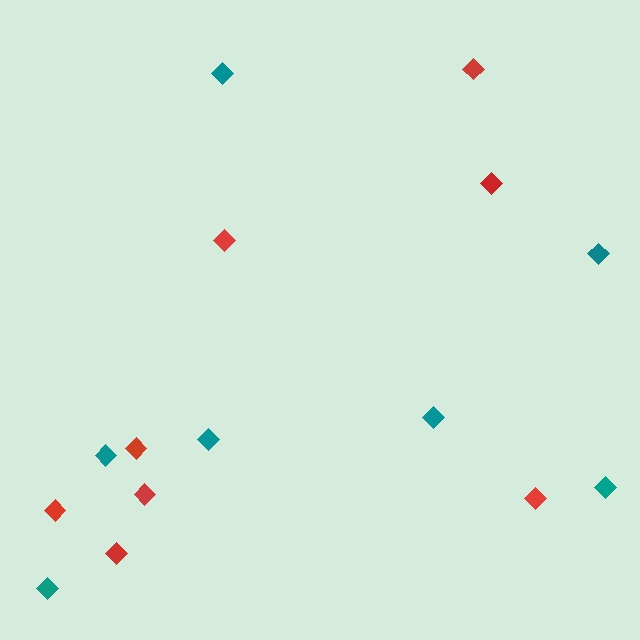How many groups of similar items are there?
There are 2 groups: one group of teal diamonds (7) and one group of red diamonds (8).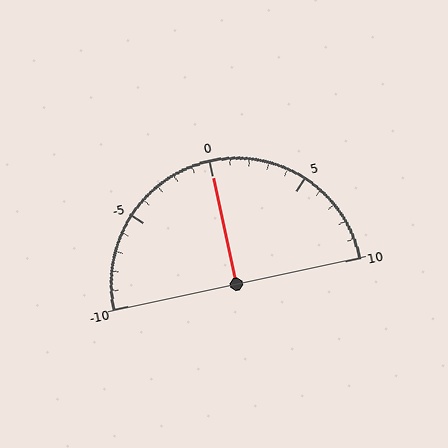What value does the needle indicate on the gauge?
The needle indicates approximately 0.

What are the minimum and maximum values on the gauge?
The gauge ranges from -10 to 10.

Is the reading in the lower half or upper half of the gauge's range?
The reading is in the upper half of the range (-10 to 10).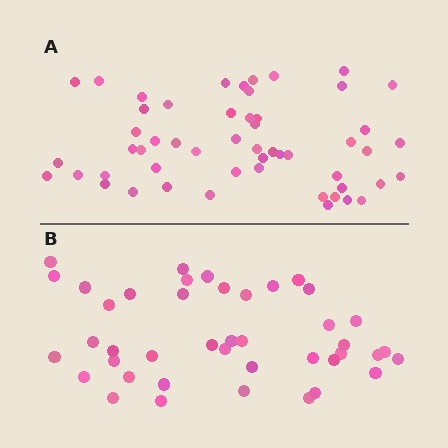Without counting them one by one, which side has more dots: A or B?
Region A (the top region) has more dots.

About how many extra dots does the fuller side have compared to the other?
Region A has roughly 12 or so more dots than region B.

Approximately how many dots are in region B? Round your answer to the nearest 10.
About 40 dots. (The exact count is 42, which rounds to 40.)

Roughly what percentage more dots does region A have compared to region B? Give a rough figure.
About 25% more.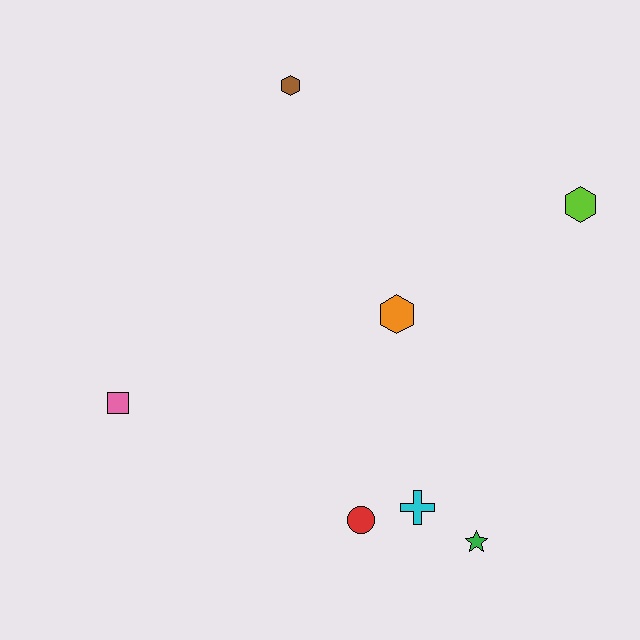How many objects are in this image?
There are 7 objects.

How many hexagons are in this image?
There are 3 hexagons.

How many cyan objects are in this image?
There is 1 cyan object.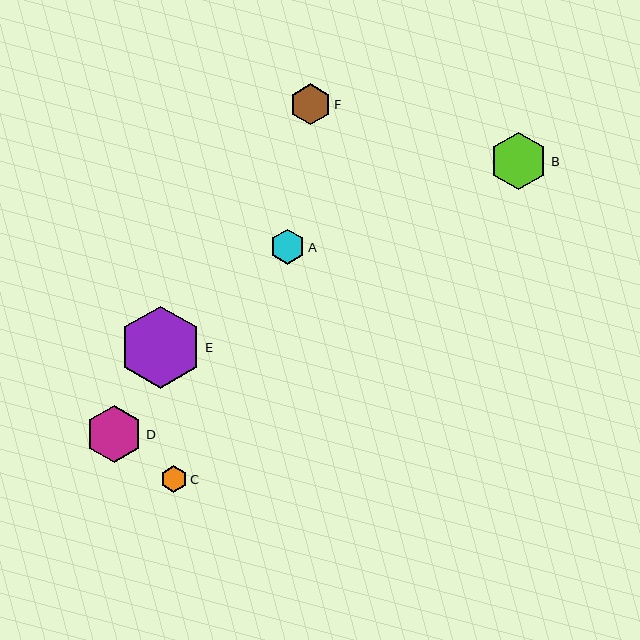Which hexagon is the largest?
Hexagon E is the largest with a size of approximately 82 pixels.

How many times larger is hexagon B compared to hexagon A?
Hexagon B is approximately 1.7 times the size of hexagon A.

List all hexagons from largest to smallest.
From largest to smallest: E, B, D, F, A, C.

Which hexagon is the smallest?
Hexagon C is the smallest with a size of approximately 27 pixels.